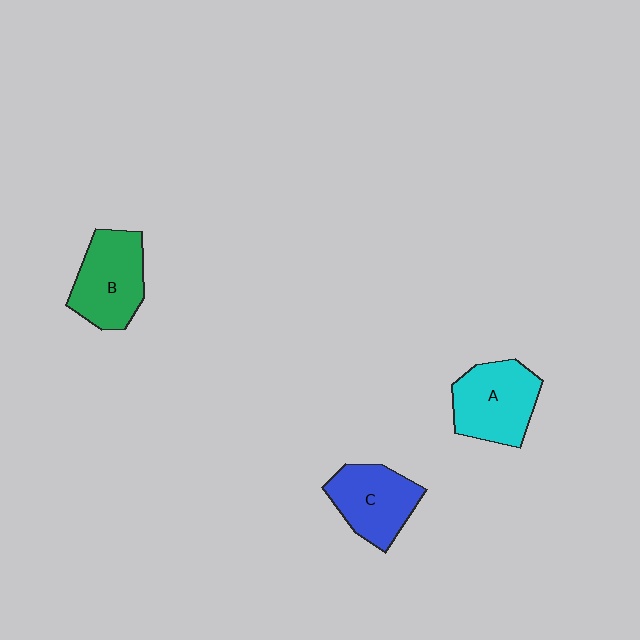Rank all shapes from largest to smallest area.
From largest to smallest: A (cyan), B (green), C (blue).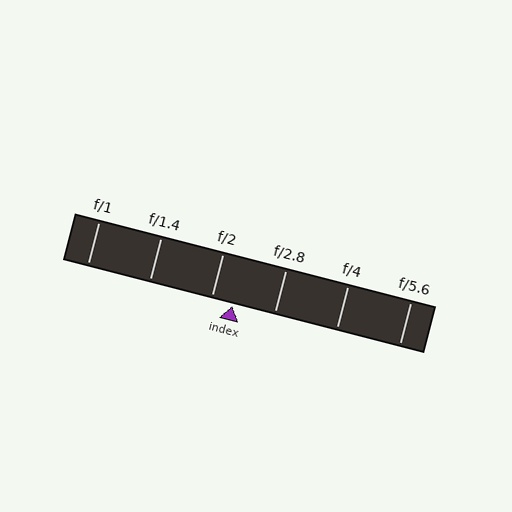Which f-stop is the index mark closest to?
The index mark is closest to f/2.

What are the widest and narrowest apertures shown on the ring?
The widest aperture shown is f/1 and the narrowest is f/5.6.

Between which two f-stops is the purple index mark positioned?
The index mark is between f/2 and f/2.8.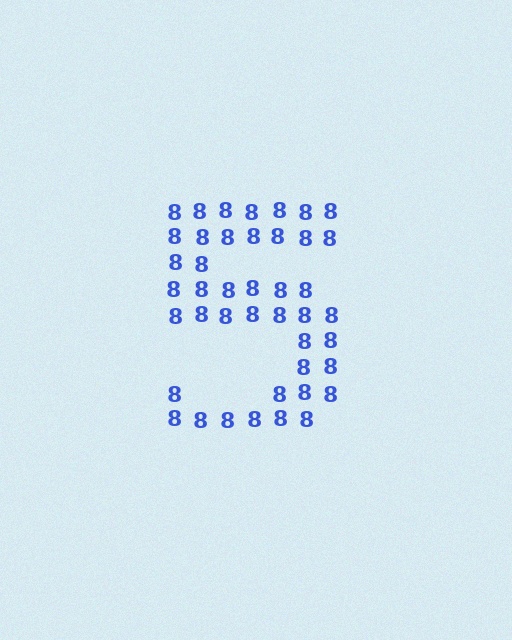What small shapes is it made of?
It is made of small digit 8's.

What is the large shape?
The large shape is the digit 5.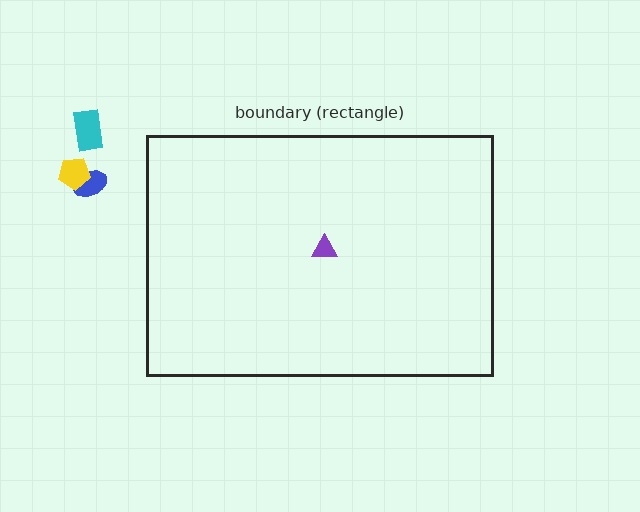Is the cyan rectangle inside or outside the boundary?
Outside.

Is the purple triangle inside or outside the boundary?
Inside.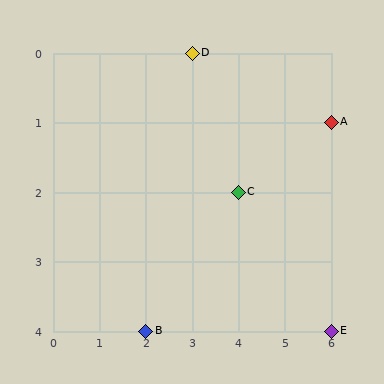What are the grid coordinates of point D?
Point D is at grid coordinates (3, 0).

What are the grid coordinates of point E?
Point E is at grid coordinates (6, 4).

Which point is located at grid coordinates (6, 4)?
Point E is at (6, 4).